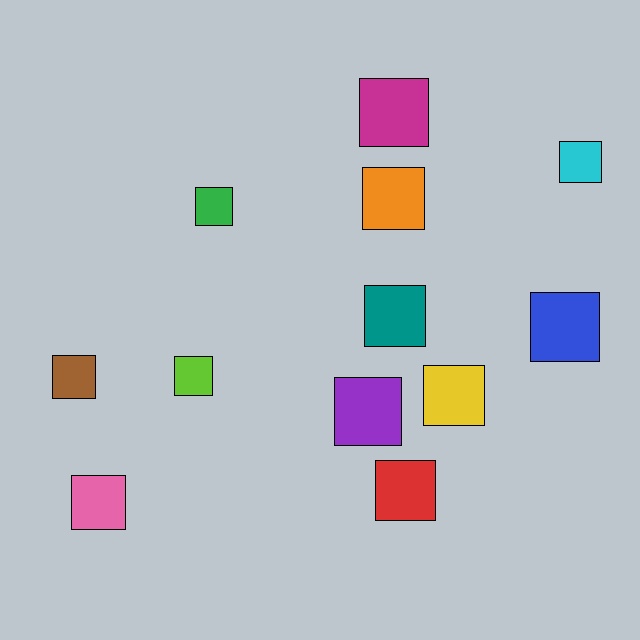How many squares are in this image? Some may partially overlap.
There are 12 squares.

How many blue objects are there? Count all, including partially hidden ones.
There is 1 blue object.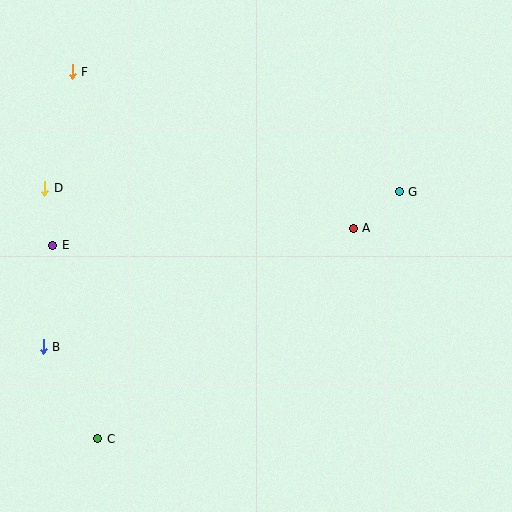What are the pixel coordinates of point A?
Point A is at (353, 229).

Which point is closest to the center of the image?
Point A at (353, 229) is closest to the center.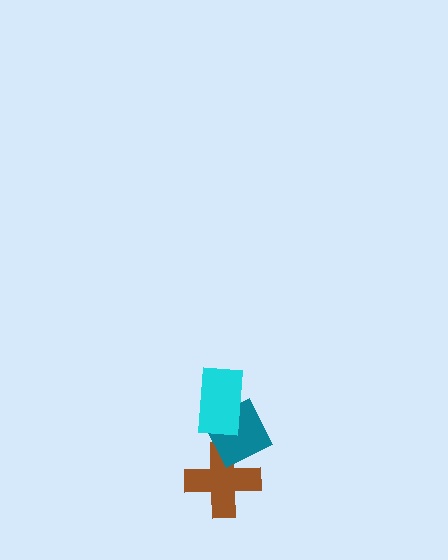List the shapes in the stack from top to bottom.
From top to bottom: the cyan rectangle, the teal diamond, the brown cross.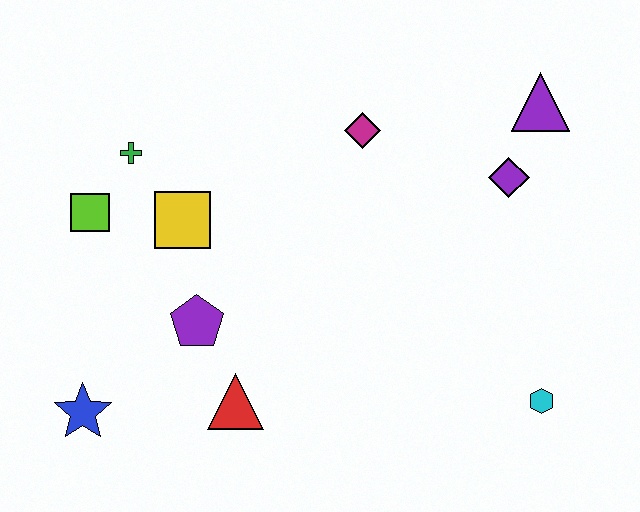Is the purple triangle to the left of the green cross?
No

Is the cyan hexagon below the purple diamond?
Yes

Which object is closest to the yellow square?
The green cross is closest to the yellow square.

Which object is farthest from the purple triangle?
The blue star is farthest from the purple triangle.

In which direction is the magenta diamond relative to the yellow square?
The magenta diamond is to the right of the yellow square.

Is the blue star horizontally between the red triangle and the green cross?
No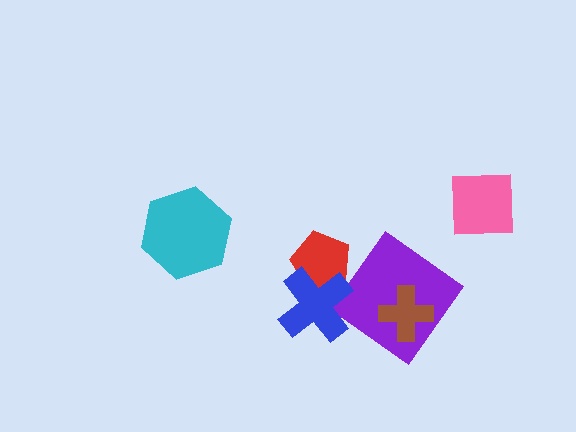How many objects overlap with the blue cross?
1 object overlaps with the blue cross.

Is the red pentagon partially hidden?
Yes, it is partially covered by another shape.